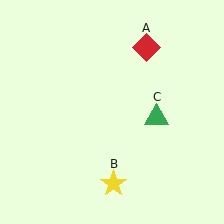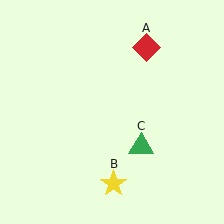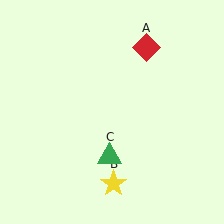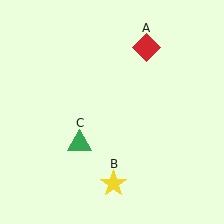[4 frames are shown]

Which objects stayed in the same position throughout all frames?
Red diamond (object A) and yellow star (object B) remained stationary.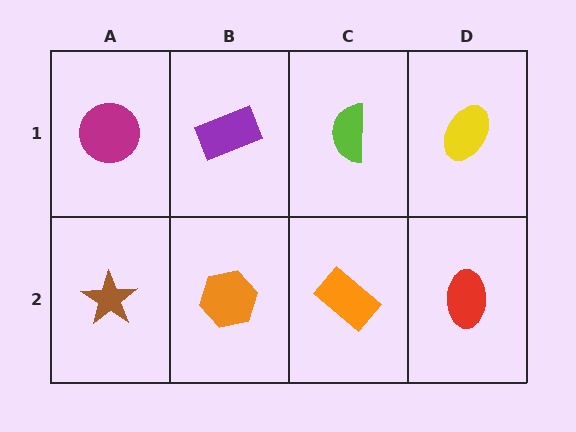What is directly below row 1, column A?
A brown star.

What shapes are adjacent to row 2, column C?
A lime semicircle (row 1, column C), an orange hexagon (row 2, column B), a red ellipse (row 2, column D).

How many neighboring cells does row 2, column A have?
2.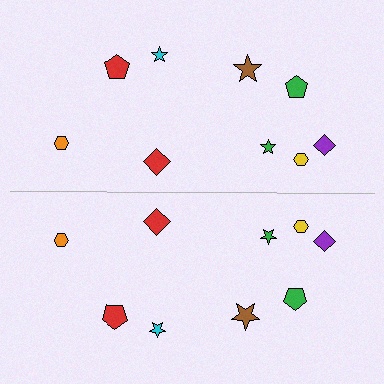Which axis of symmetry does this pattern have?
The pattern has a horizontal axis of symmetry running through the center of the image.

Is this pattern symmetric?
Yes, this pattern has bilateral (reflection) symmetry.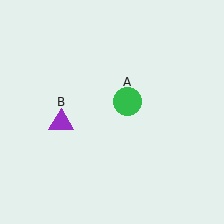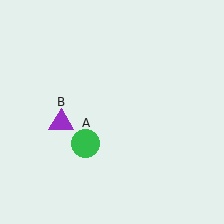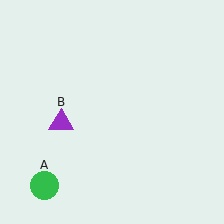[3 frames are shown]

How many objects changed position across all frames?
1 object changed position: green circle (object A).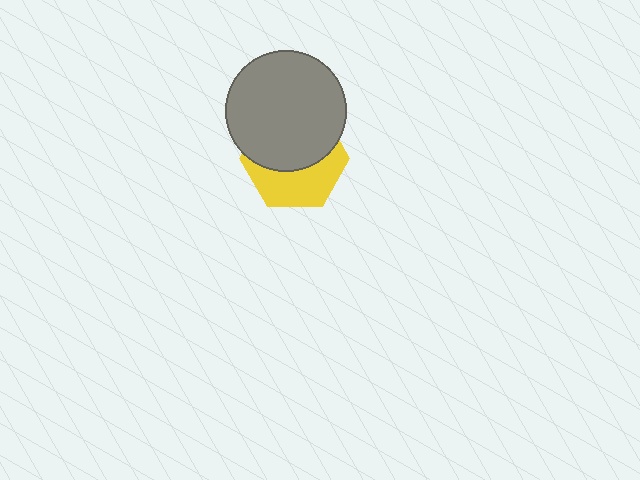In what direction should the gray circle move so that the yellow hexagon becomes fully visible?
The gray circle should move up. That is the shortest direction to clear the overlap and leave the yellow hexagon fully visible.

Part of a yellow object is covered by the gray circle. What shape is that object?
It is a hexagon.